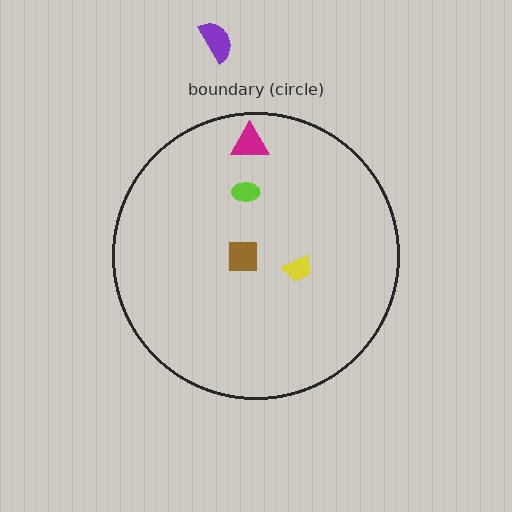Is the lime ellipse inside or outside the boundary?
Inside.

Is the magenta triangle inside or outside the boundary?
Inside.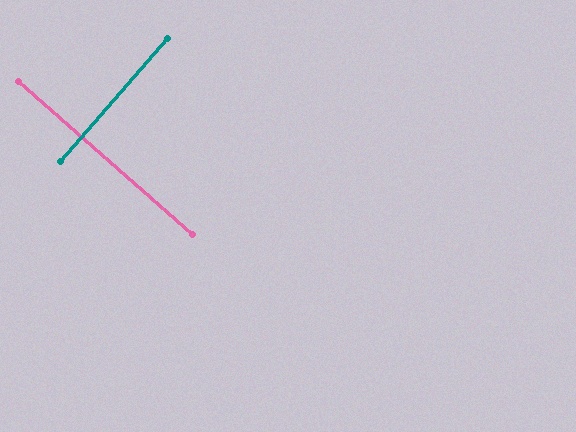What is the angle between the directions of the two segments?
Approximately 90 degrees.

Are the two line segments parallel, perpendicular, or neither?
Perpendicular — they meet at approximately 90°.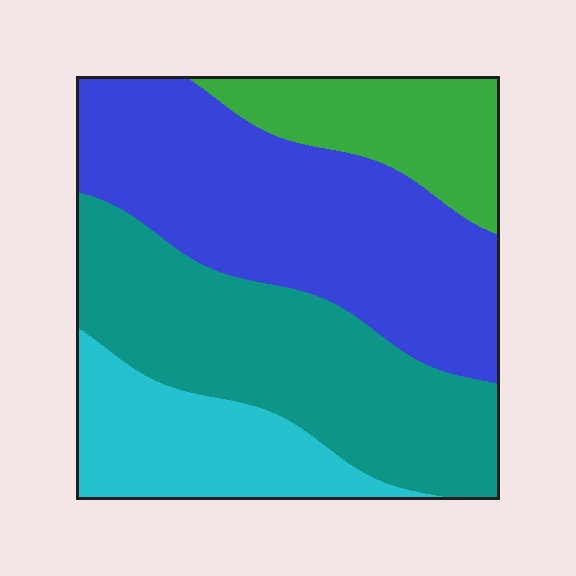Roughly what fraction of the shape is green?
Green takes up about one eighth (1/8) of the shape.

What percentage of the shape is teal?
Teal takes up between a sixth and a third of the shape.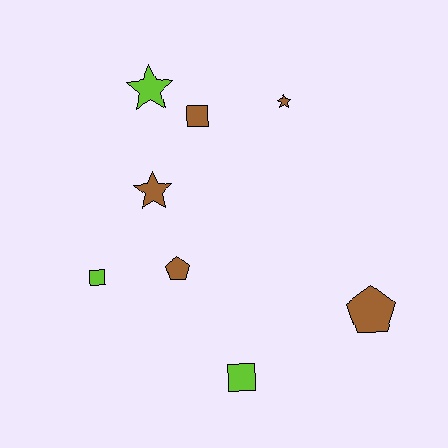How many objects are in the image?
There are 8 objects.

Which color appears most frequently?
Brown, with 5 objects.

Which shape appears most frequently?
Star, with 3 objects.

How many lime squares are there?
There are 2 lime squares.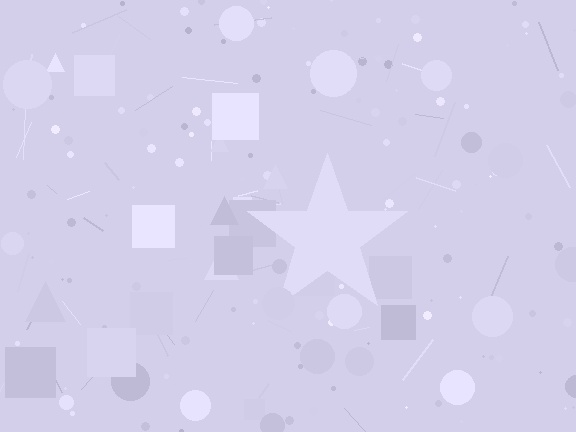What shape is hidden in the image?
A star is hidden in the image.